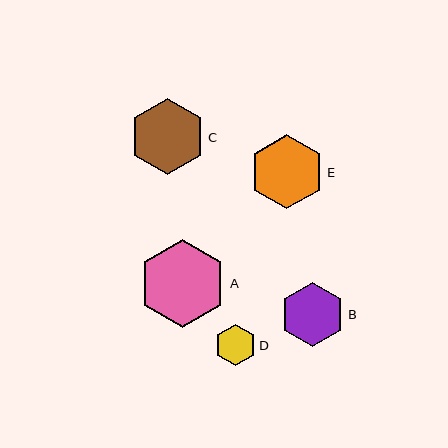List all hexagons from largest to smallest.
From largest to smallest: A, C, E, B, D.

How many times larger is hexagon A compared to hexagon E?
Hexagon A is approximately 1.2 times the size of hexagon E.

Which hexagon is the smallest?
Hexagon D is the smallest with a size of approximately 42 pixels.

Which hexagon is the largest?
Hexagon A is the largest with a size of approximately 88 pixels.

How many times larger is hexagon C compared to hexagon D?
Hexagon C is approximately 1.8 times the size of hexagon D.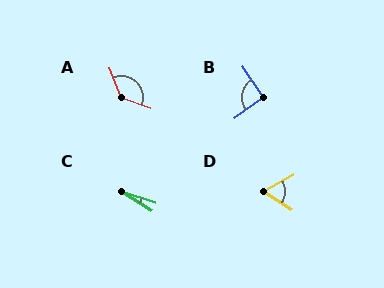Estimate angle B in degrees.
Approximately 93 degrees.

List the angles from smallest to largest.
C (15°), D (62°), B (93°), A (131°).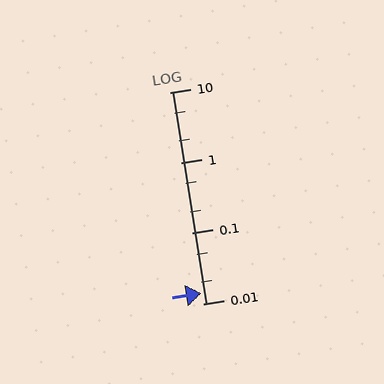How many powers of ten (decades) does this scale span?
The scale spans 3 decades, from 0.01 to 10.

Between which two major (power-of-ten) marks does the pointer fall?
The pointer is between 0.01 and 0.1.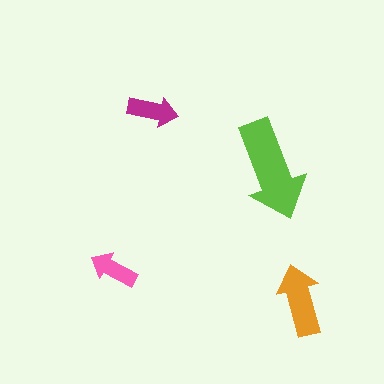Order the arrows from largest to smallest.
the lime one, the orange one, the magenta one, the pink one.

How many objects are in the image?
There are 4 objects in the image.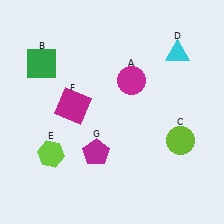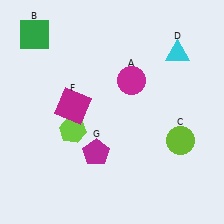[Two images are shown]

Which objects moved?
The objects that moved are: the green square (B), the lime hexagon (E).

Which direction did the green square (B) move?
The green square (B) moved up.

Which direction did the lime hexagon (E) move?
The lime hexagon (E) moved up.